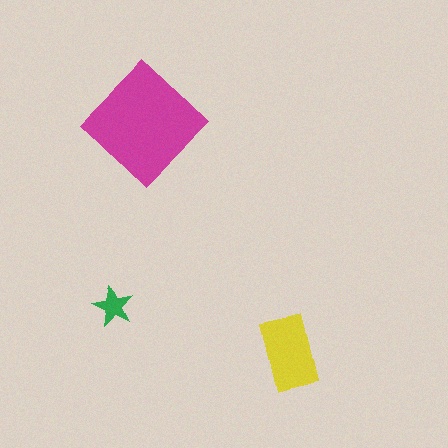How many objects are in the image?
There are 3 objects in the image.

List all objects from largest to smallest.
The magenta diamond, the yellow rectangle, the green star.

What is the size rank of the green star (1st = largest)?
3rd.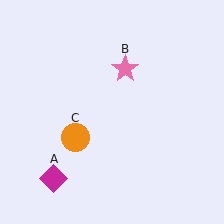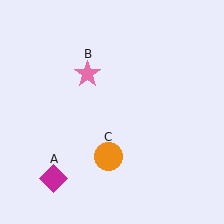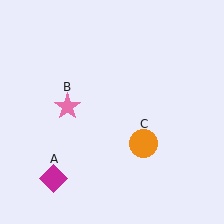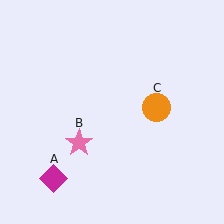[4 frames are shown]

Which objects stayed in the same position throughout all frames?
Magenta diamond (object A) remained stationary.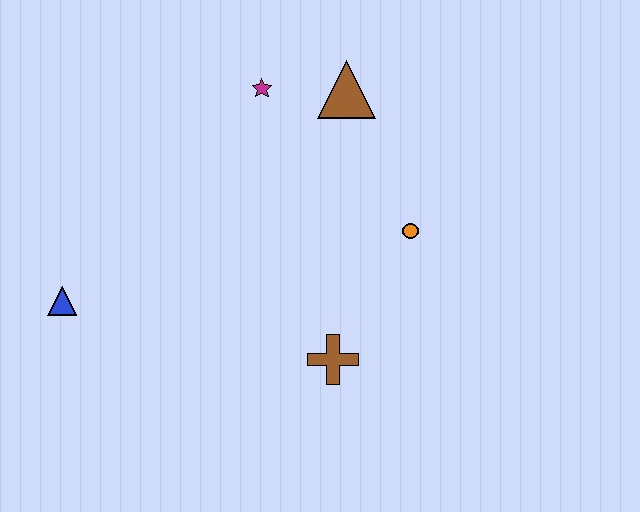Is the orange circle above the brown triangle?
No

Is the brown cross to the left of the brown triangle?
Yes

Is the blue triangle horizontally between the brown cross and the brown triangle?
No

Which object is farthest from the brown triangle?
The blue triangle is farthest from the brown triangle.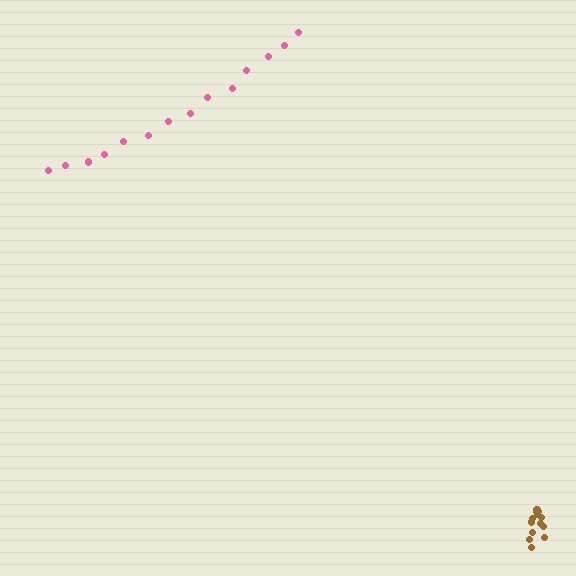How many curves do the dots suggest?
There are 2 distinct paths.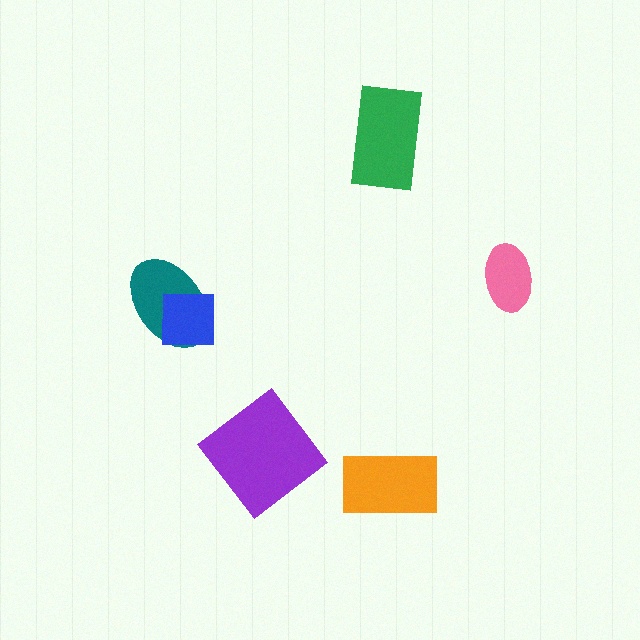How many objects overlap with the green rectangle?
0 objects overlap with the green rectangle.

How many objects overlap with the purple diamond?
0 objects overlap with the purple diamond.